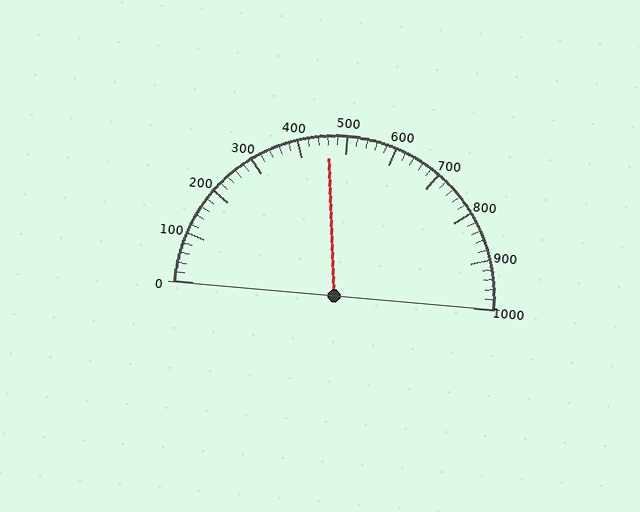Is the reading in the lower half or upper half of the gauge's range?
The reading is in the lower half of the range (0 to 1000).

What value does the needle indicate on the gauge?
The needle indicates approximately 460.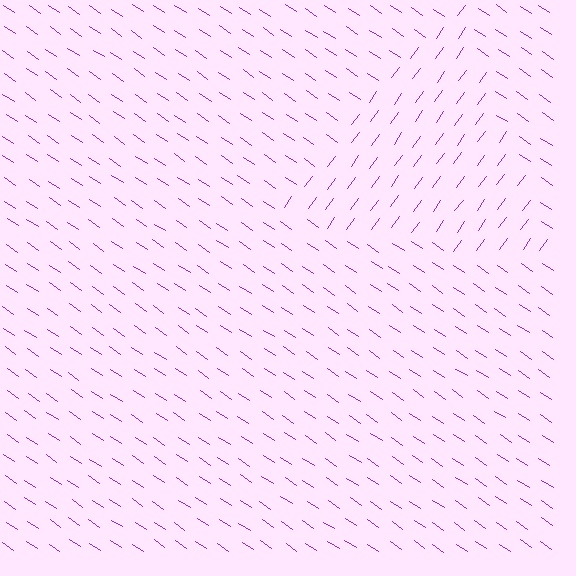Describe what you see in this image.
The image is filled with small purple line segments. A triangle region in the image has lines oriented differently from the surrounding lines, creating a visible texture boundary.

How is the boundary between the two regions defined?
The boundary is defined purely by a change in line orientation (approximately 88 degrees difference). All lines are the same color and thickness.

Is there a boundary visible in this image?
Yes, there is a texture boundary formed by a change in line orientation.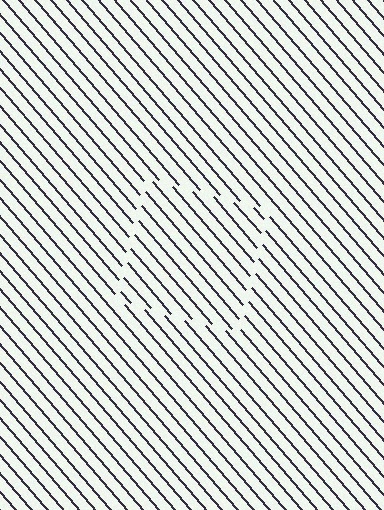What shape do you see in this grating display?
An illusory square. The interior of the shape contains the same grating, shifted by half a period — the contour is defined by the phase discontinuity where line-ends from the inner and outer gratings abut.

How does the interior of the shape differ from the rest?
The interior of the shape contains the same grating, shifted by half a period — the contour is defined by the phase discontinuity where line-ends from the inner and outer gratings abut.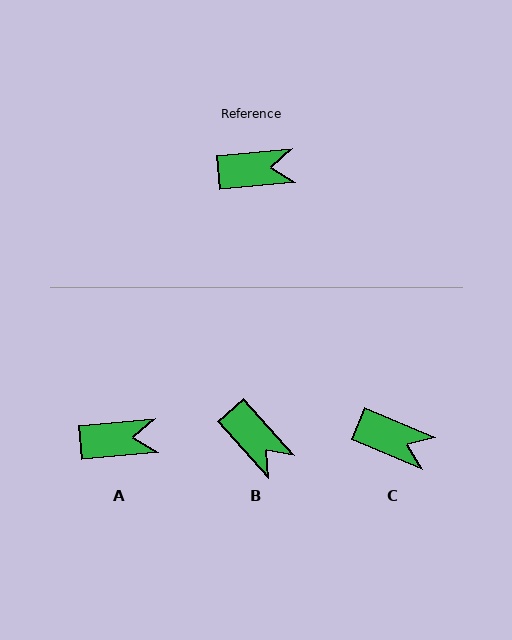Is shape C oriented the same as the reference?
No, it is off by about 28 degrees.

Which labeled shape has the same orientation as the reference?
A.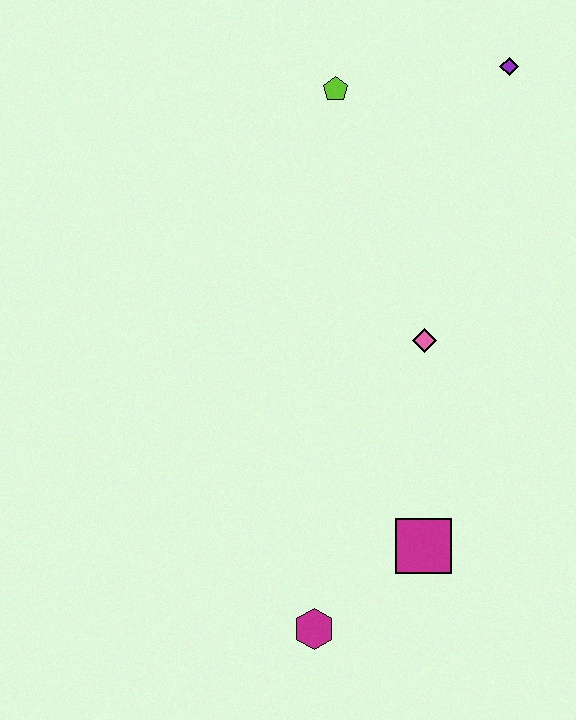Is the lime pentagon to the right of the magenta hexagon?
Yes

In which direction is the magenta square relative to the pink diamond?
The magenta square is below the pink diamond.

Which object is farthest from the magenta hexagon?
The purple diamond is farthest from the magenta hexagon.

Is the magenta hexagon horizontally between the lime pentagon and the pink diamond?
No